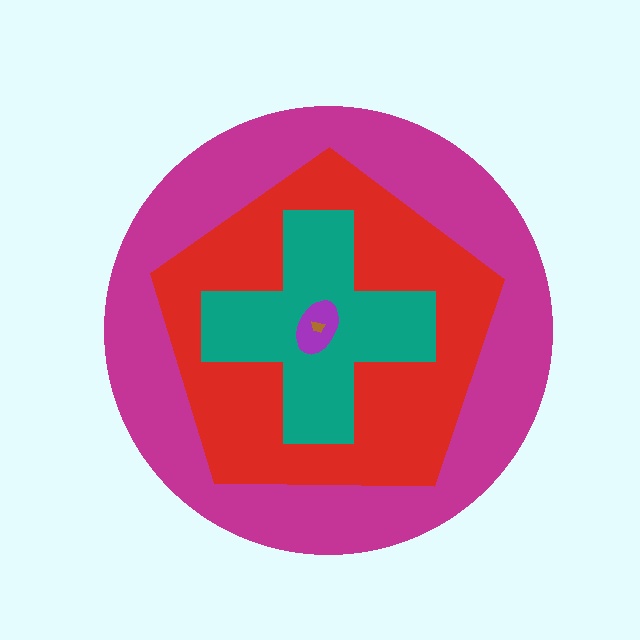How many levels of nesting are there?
5.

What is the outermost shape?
The magenta circle.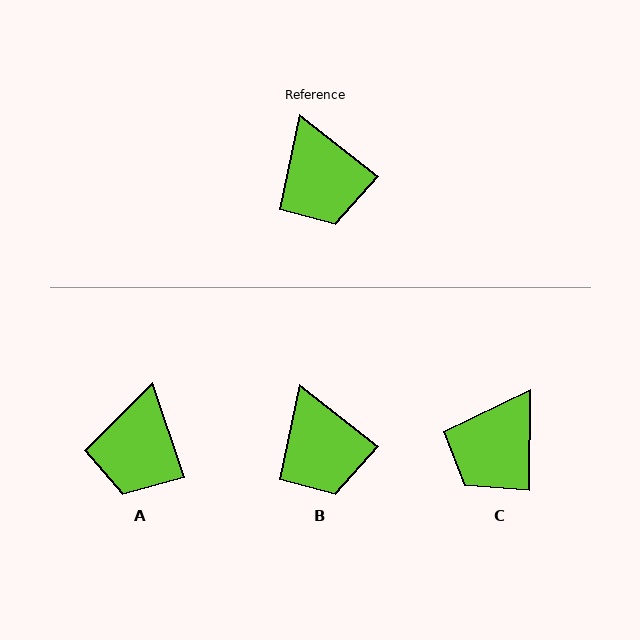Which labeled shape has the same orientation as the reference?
B.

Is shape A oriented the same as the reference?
No, it is off by about 33 degrees.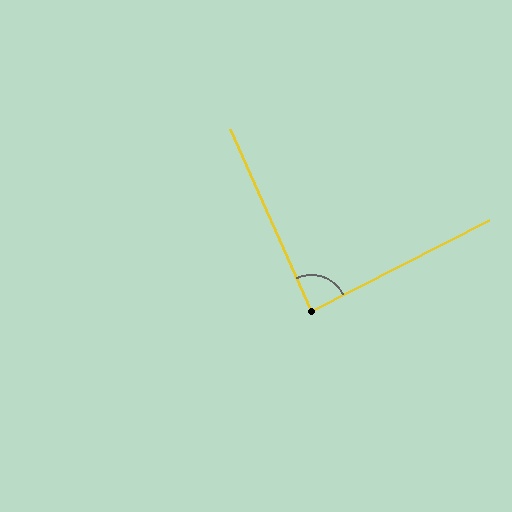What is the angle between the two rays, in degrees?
Approximately 87 degrees.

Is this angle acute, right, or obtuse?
It is approximately a right angle.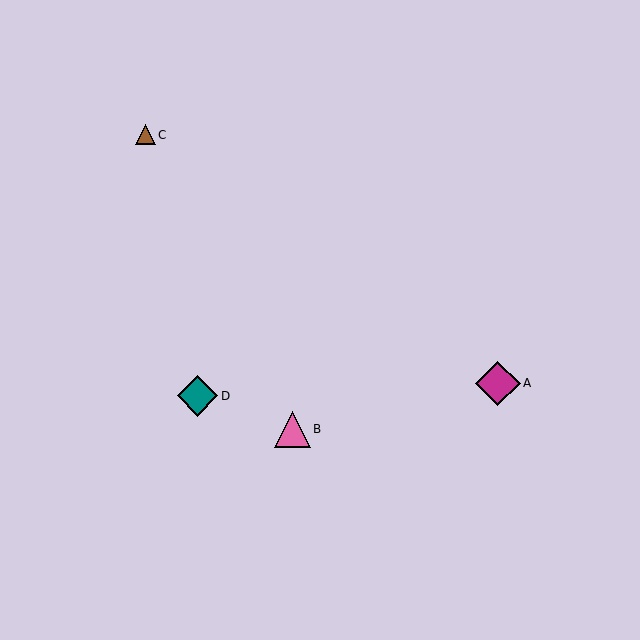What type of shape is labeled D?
Shape D is a teal diamond.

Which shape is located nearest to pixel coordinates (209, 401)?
The teal diamond (labeled D) at (197, 396) is nearest to that location.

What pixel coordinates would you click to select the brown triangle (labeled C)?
Click at (145, 135) to select the brown triangle C.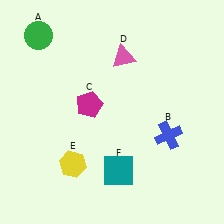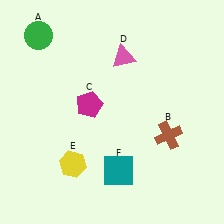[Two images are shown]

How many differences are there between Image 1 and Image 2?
There is 1 difference between the two images.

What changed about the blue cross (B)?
In Image 1, B is blue. In Image 2, it changed to brown.